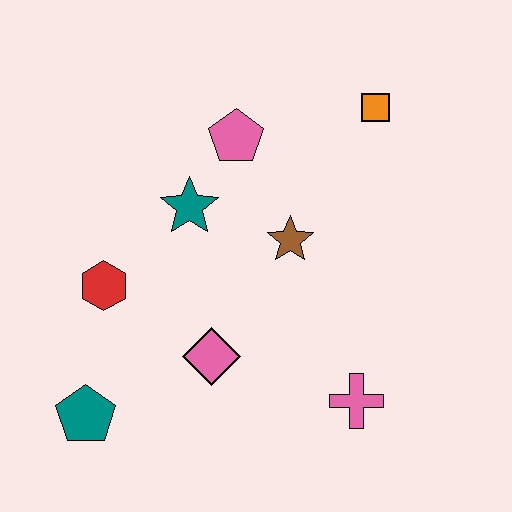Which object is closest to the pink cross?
The pink diamond is closest to the pink cross.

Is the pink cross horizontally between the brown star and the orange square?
Yes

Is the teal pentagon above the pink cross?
No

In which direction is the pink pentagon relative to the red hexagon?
The pink pentagon is above the red hexagon.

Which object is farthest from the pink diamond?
The orange square is farthest from the pink diamond.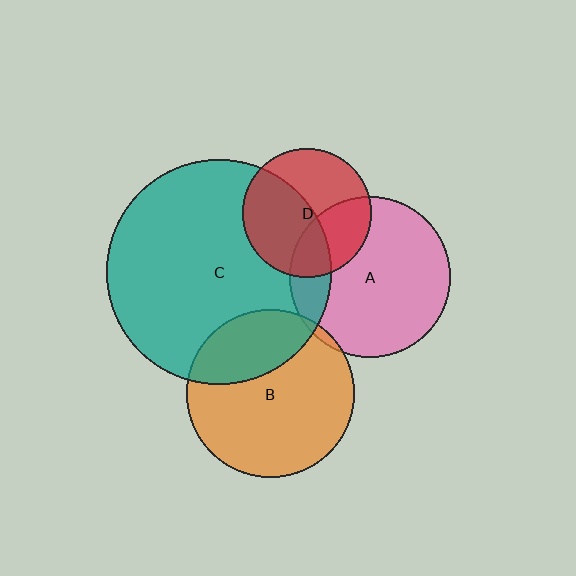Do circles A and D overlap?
Yes.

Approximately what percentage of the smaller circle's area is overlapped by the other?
Approximately 35%.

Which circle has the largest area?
Circle C (teal).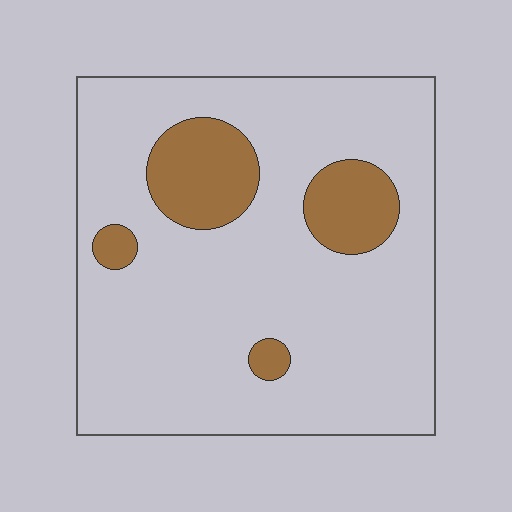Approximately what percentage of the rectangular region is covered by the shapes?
Approximately 15%.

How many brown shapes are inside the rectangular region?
4.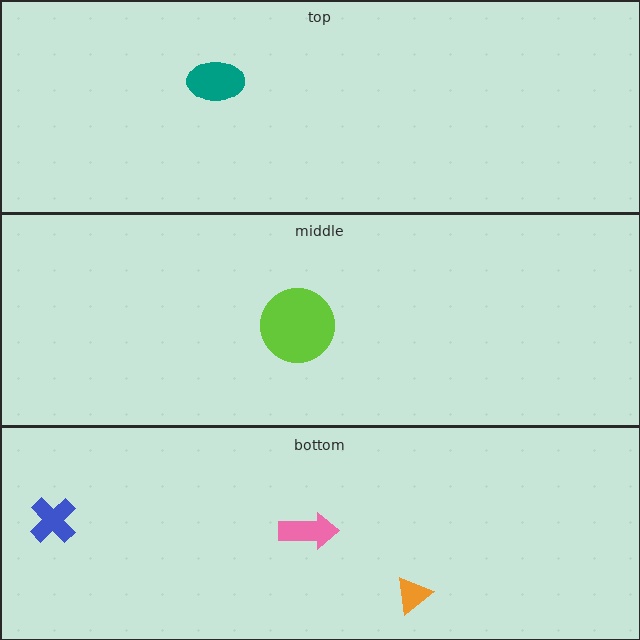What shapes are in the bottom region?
The pink arrow, the orange triangle, the blue cross.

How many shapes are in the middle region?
1.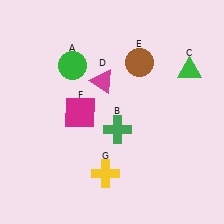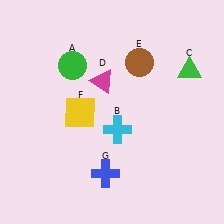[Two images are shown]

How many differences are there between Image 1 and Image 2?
There are 3 differences between the two images.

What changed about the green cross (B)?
In Image 1, B is green. In Image 2, it changed to cyan.